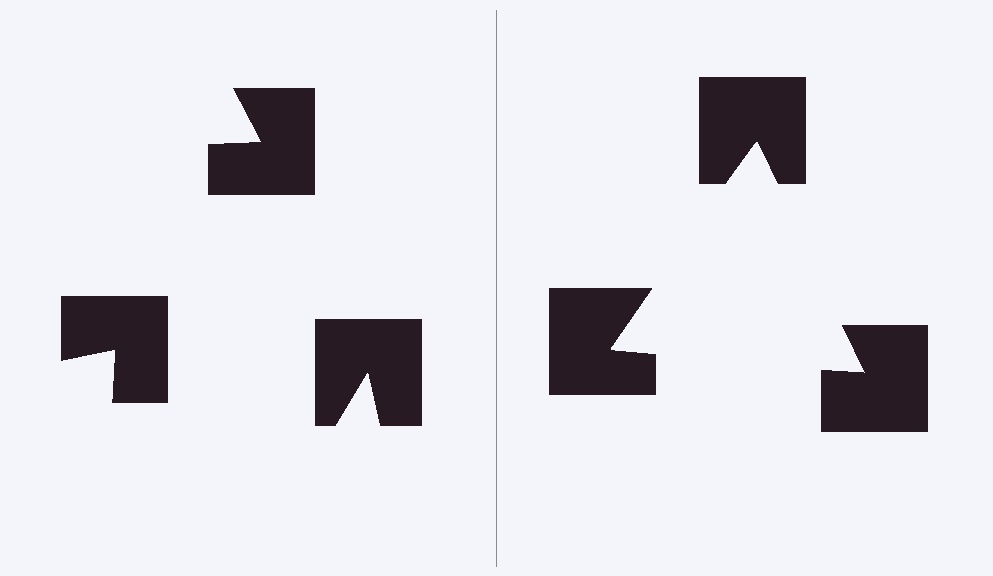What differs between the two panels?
The notched squares are positioned identically on both sides; only the wedge orientations differ. On the right they align to a triangle; on the left they are misaligned.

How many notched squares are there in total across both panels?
6 — 3 on each side.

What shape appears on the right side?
An illusory triangle.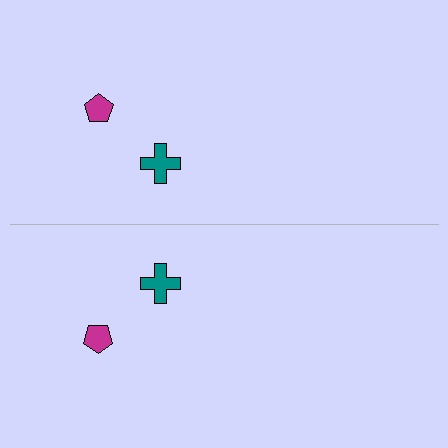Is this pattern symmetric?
Yes, this pattern has bilateral (reflection) symmetry.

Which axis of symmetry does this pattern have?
The pattern has a horizontal axis of symmetry running through the center of the image.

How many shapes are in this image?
There are 4 shapes in this image.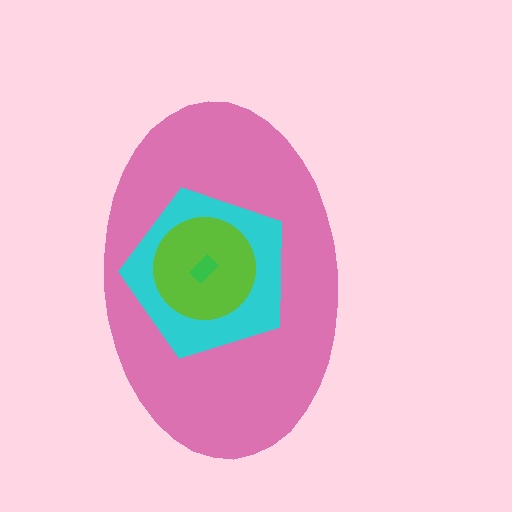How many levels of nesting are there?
4.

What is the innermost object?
The green rectangle.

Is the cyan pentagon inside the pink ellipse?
Yes.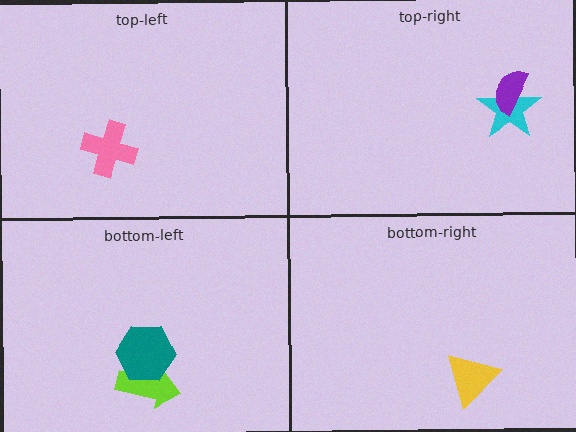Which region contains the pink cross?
The top-left region.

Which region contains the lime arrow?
The bottom-left region.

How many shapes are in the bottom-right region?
1.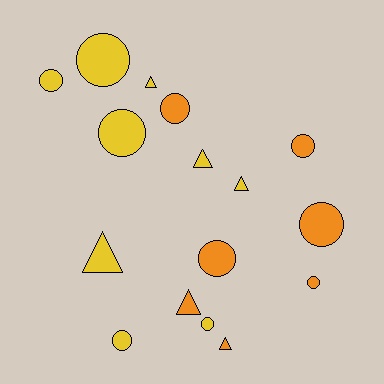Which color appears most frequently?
Yellow, with 9 objects.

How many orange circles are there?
There are 5 orange circles.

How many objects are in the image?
There are 16 objects.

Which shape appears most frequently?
Circle, with 10 objects.